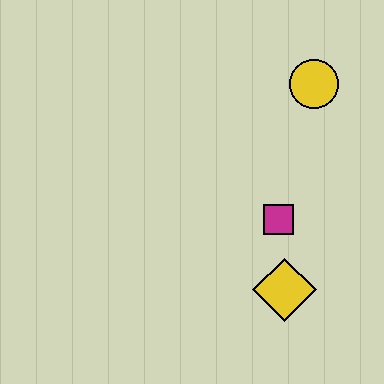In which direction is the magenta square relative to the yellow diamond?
The magenta square is above the yellow diamond.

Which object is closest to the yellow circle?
The magenta square is closest to the yellow circle.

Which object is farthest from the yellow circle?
The yellow diamond is farthest from the yellow circle.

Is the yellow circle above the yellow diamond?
Yes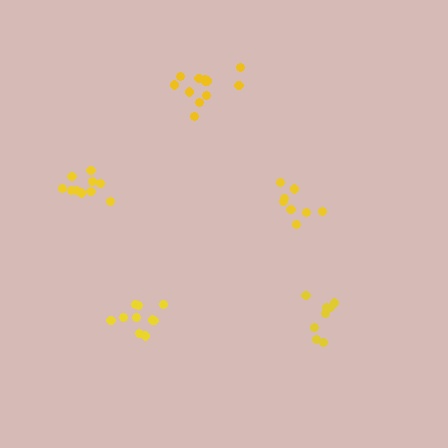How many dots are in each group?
Group 1: 10 dots, Group 2: 8 dots, Group 3: 10 dots, Group 4: 8 dots, Group 5: 12 dots (48 total).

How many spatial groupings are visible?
There are 5 spatial groupings.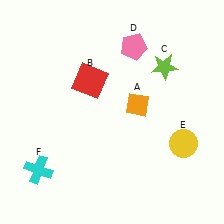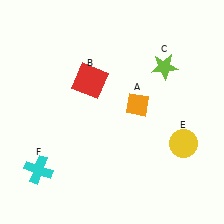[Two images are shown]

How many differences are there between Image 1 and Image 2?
There is 1 difference between the two images.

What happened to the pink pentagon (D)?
The pink pentagon (D) was removed in Image 2. It was in the top-right area of Image 1.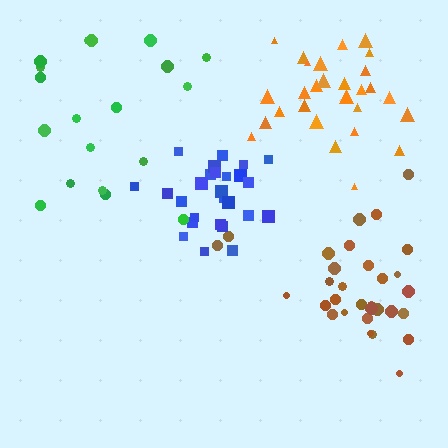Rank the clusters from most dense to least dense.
blue, orange, brown, green.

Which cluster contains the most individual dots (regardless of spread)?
Brown (31).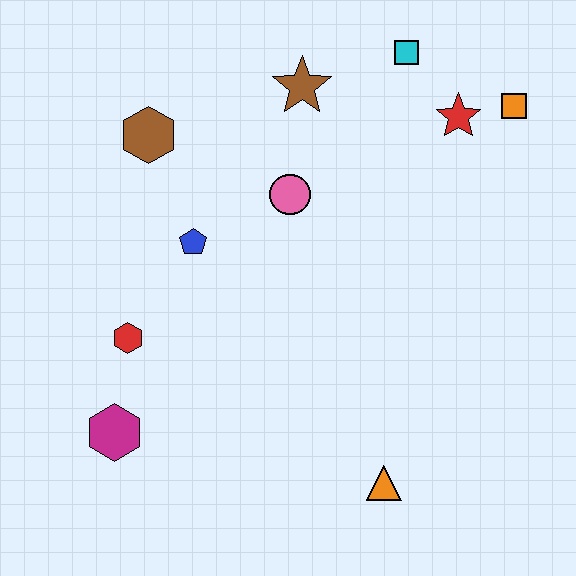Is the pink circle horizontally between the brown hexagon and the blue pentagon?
No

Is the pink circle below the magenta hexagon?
No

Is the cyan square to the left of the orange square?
Yes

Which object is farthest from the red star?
The magenta hexagon is farthest from the red star.